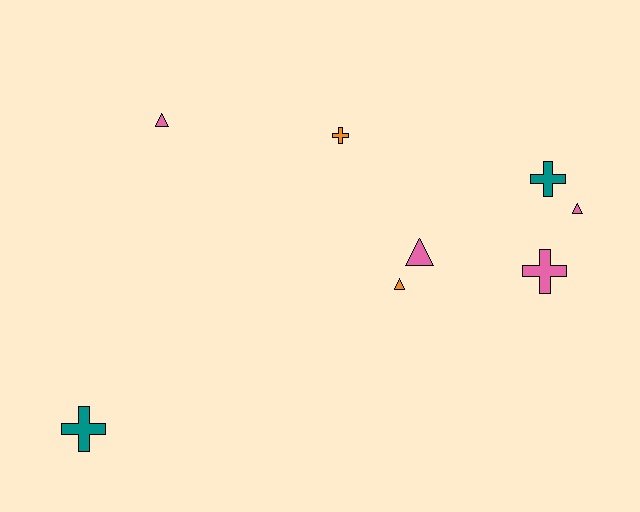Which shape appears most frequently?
Cross, with 4 objects.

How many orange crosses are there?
There is 1 orange cross.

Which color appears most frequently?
Pink, with 4 objects.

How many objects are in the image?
There are 8 objects.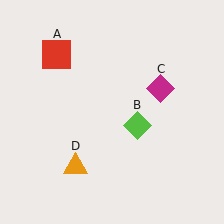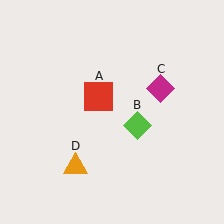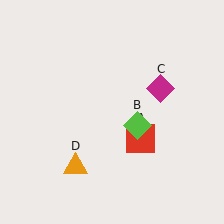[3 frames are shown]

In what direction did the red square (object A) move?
The red square (object A) moved down and to the right.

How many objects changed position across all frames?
1 object changed position: red square (object A).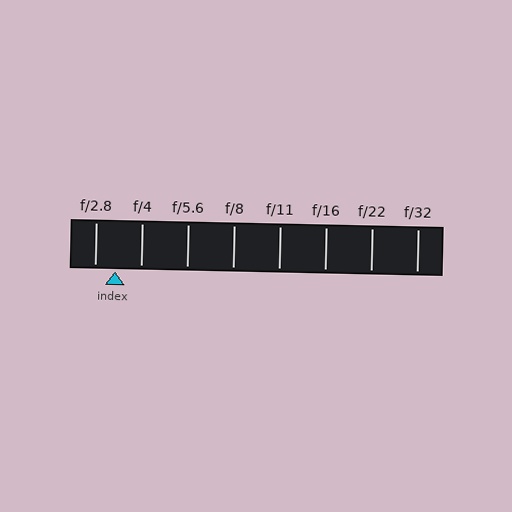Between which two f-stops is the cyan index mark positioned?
The index mark is between f/2.8 and f/4.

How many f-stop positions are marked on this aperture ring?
There are 8 f-stop positions marked.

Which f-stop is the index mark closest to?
The index mark is closest to f/2.8.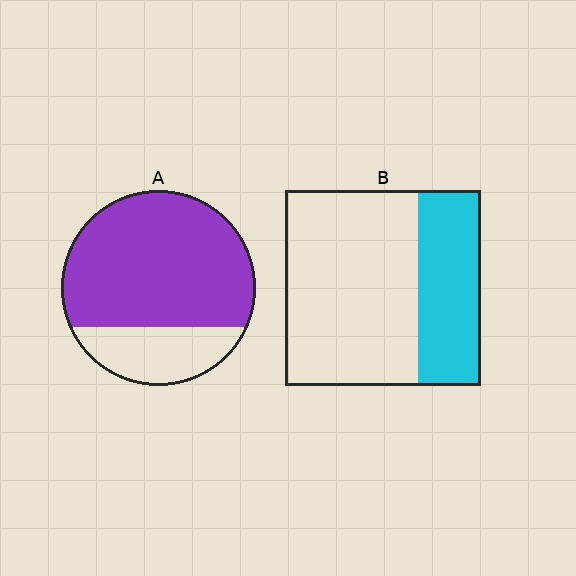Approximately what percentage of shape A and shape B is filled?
A is approximately 75% and B is approximately 30%.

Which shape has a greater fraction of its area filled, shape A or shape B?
Shape A.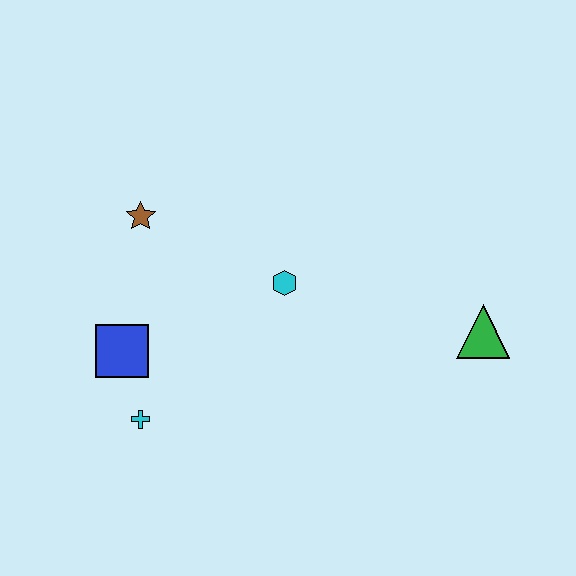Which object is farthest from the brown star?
The green triangle is farthest from the brown star.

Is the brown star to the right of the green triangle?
No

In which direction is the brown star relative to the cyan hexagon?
The brown star is to the left of the cyan hexagon.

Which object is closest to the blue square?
The cyan cross is closest to the blue square.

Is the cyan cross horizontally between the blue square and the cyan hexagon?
Yes